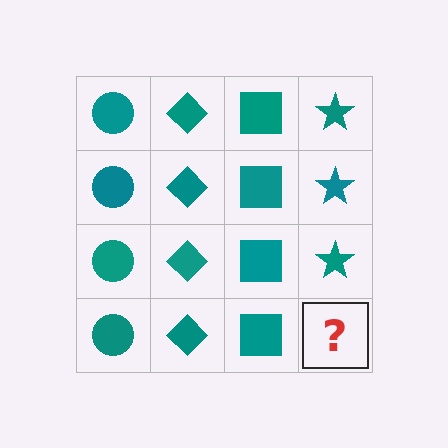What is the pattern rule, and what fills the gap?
The rule is that each column has a consistent shape. The gap should be filled with a teal star.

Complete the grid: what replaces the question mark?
The question mark should be replaced with a teal star.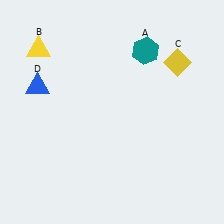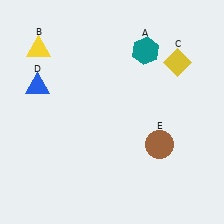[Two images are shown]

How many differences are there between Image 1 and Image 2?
There is 1 difference between the two images.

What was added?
A brown circle (E) was added in Image 2.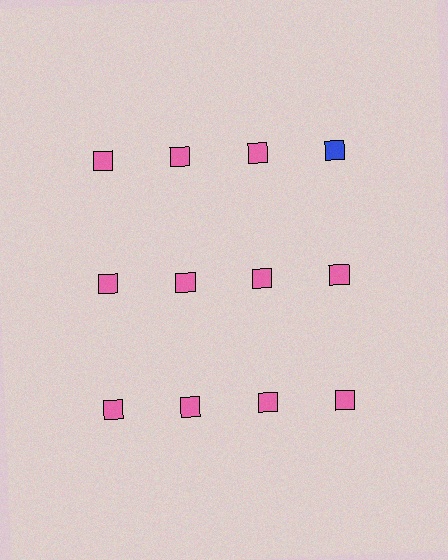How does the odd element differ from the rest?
It has a different color: blue instead of pink.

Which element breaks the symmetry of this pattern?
The blue square in the top row, second from right column breaks the symmetry. All other shapes are pink squares.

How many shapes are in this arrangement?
There are 12 shapes arranged in a grid pattern.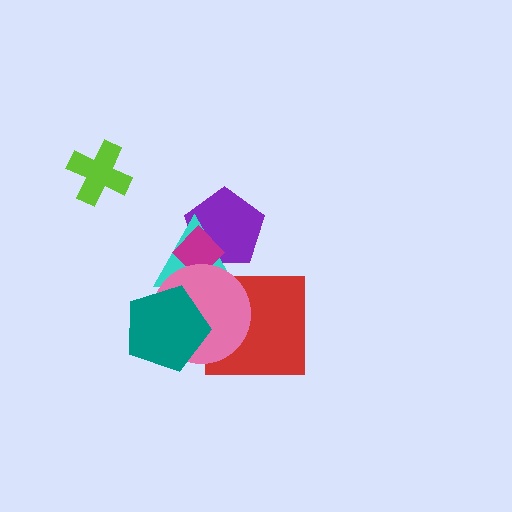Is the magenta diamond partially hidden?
Yes, it is partially covered by another shape.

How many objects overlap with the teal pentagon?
2 objects overlap with the teal pentagon.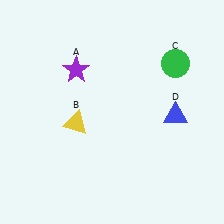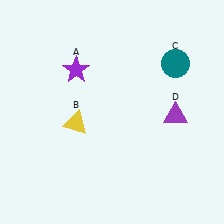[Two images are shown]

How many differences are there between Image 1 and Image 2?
There are 2 differences between the two images.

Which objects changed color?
C changed from green to teal. D changed from blue to purple.